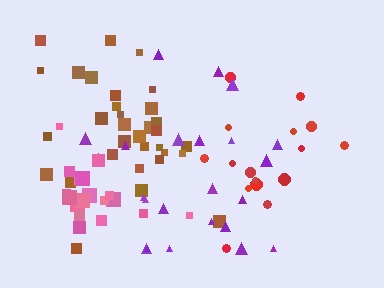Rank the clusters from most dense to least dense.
pink, brown, red, purple.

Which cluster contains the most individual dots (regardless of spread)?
Brown (32).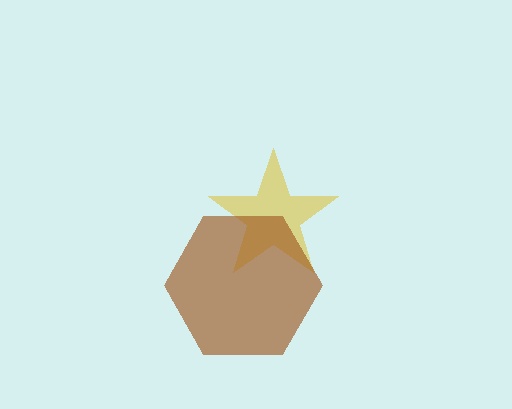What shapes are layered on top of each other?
The layered shapes are: a yellow star, a brown hexagon.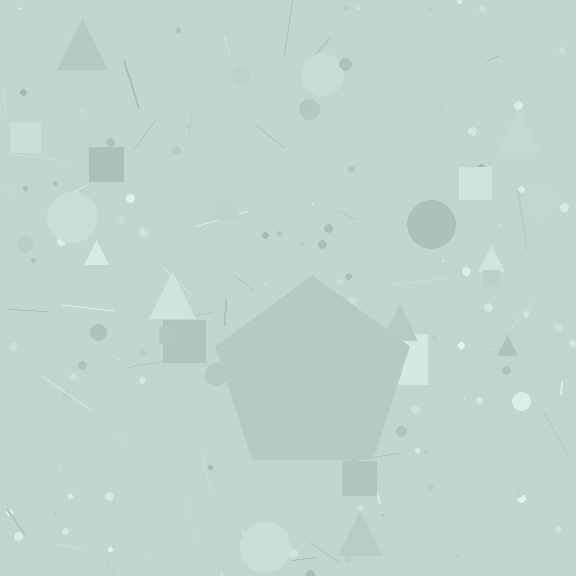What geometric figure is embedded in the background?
A pentagon is embedded in the background.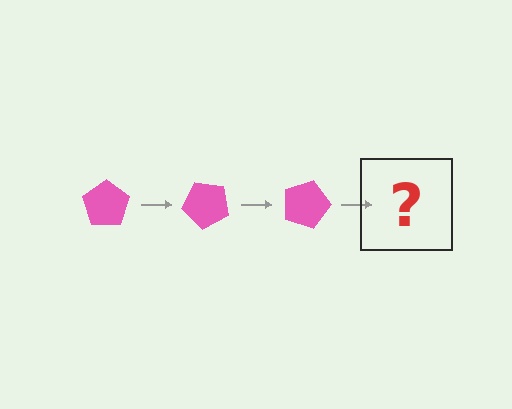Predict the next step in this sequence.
The next step is a pink pentagon rotated 135 degrees.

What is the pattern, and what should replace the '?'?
The pattern is that the pentagon rotates 45 degrees each step. The '?' should be a pink pentagon rotated 135 degrees.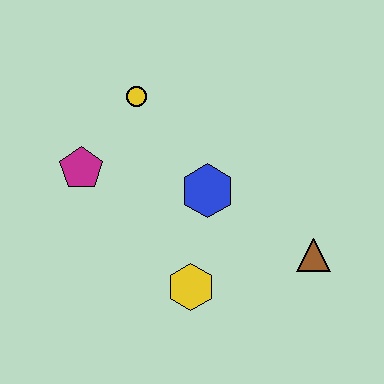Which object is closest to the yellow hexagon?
The blue hexagon is closest to the yellow hexagon.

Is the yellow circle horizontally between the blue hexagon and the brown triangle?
No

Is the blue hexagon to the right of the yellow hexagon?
Yes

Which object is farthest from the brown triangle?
The magenta pentagon is farthest from the brown triangle.